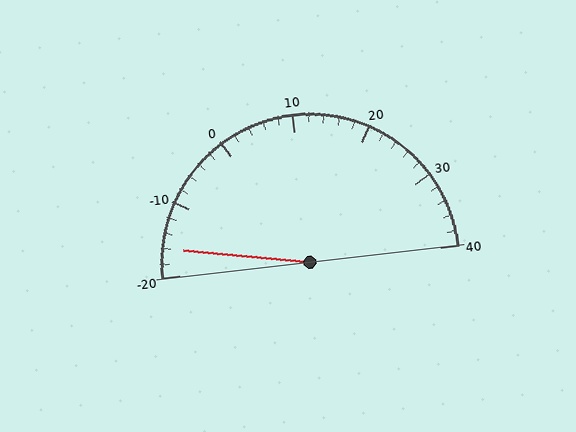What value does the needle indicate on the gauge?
The needle indicates approximately -16.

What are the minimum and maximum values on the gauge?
The gauge ranges from -20 to 40.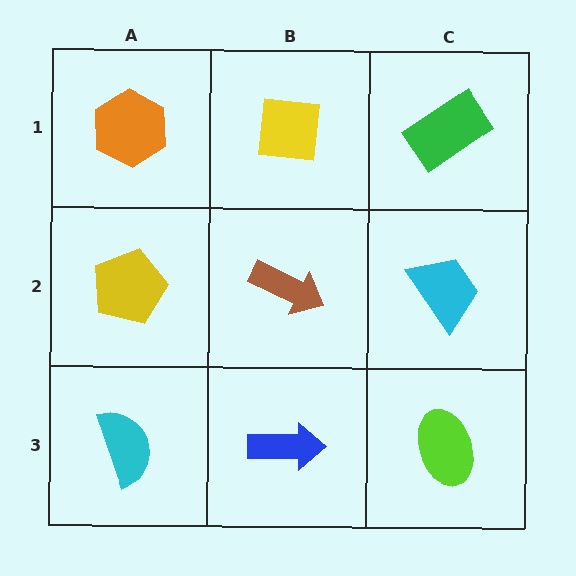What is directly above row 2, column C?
A green rectangle.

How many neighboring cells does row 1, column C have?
2.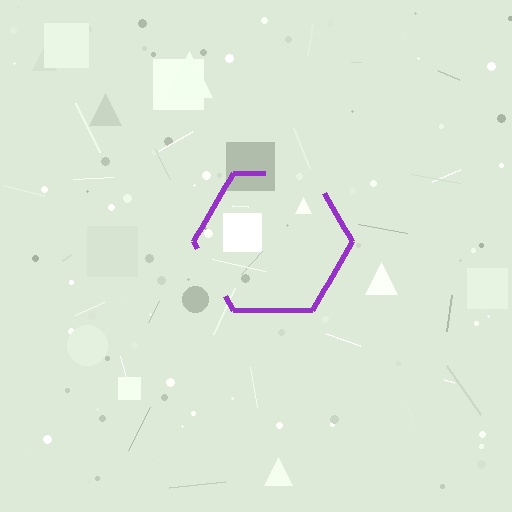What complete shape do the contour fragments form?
The contour fragments form a hexagon.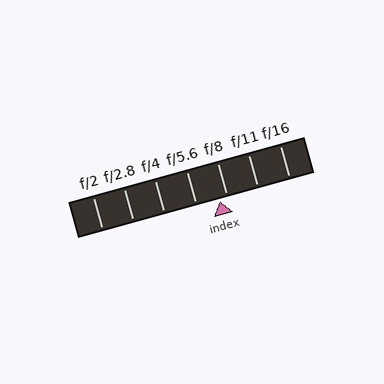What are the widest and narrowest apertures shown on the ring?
The widest aperture shown is f/2 and the narrowest is f/16.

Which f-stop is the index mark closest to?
The index mark is closest to f/8.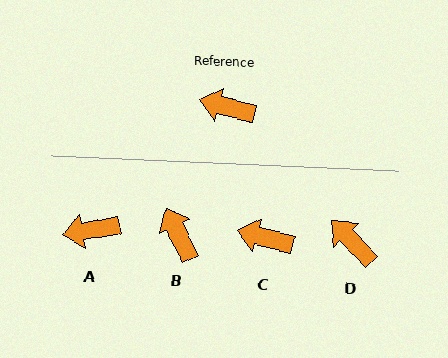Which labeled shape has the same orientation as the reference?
C.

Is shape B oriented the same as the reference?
No, it is off by about 49 degrees.